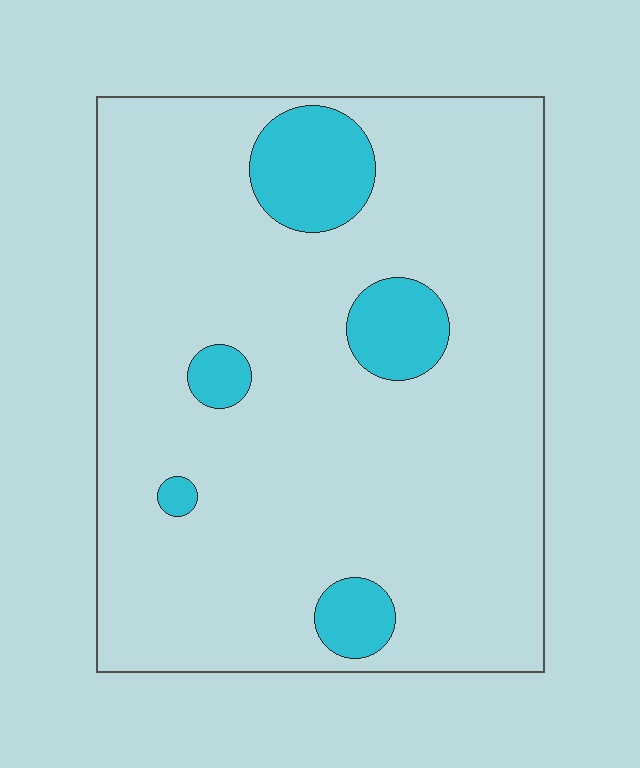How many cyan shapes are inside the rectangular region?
5.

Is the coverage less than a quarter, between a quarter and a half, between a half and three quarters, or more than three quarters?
Less than a quarter.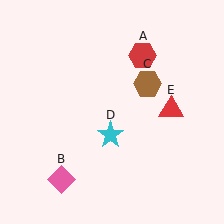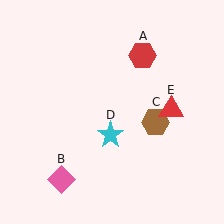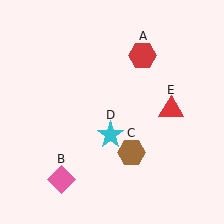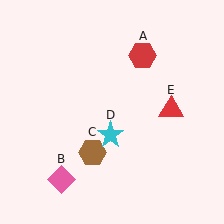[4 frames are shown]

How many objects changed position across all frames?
1 object changed position: brown hexagon (object C).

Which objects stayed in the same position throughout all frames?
Red hexagon (object A) and pink diamond (object B) and cyan star (object D) and red triangle (object E) remained stationary.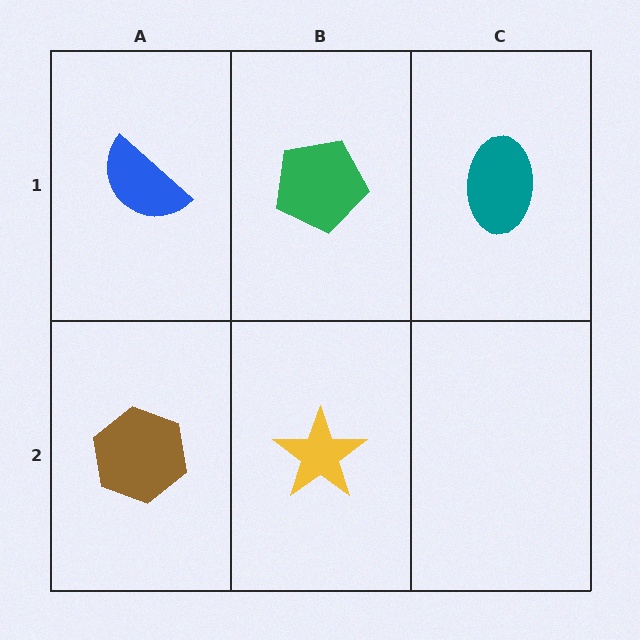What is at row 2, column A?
A brown hexagon.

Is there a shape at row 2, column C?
No, that cell is empty.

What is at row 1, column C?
A teal ellipse.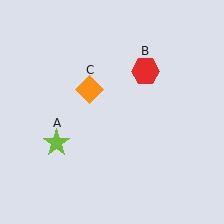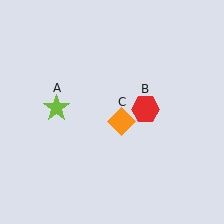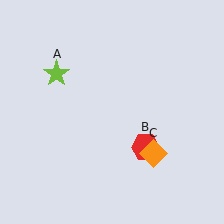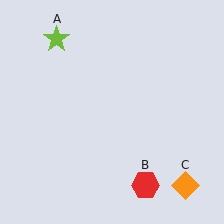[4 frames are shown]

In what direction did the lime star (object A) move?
The lime star (object A) moved up.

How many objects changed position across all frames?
3 objects changed position: lime star (object A), red hexagon (object B), orange diamond (object C).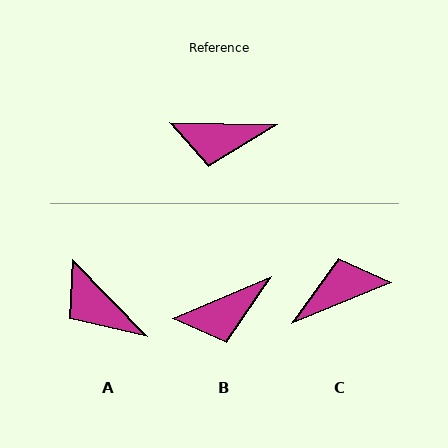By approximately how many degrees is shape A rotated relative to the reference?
Approximately 44 degrees clockwise.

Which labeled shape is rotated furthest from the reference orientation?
C, about 157 degrees away.